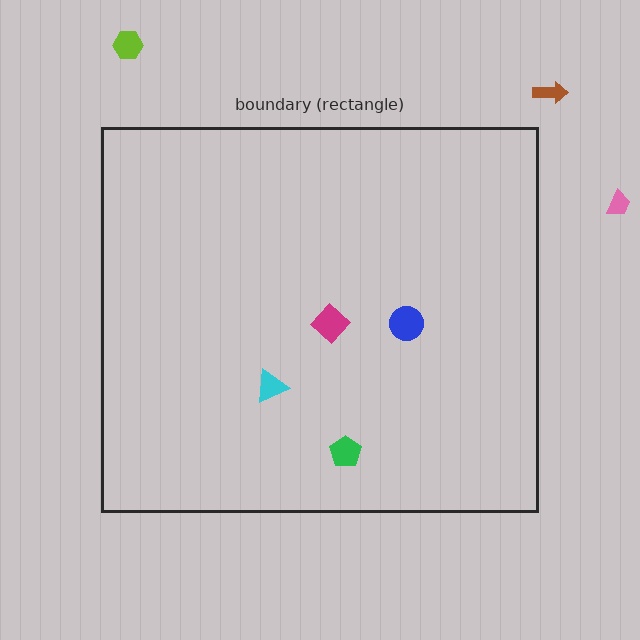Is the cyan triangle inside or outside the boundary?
Inside.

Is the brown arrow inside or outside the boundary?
Outside.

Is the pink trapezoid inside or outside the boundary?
Outside.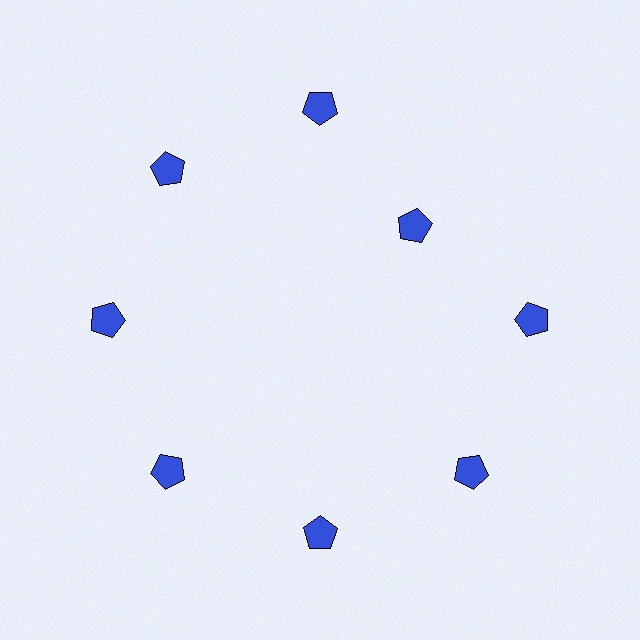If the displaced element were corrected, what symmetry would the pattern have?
It would have 8-fold rotational symmetry — the pattern would map onto itself every 45 degrees.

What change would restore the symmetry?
The symmetry would be restored by moving it outward, back onto the ring so that all 8 pentagons sit at equal angles and equal distance from the center.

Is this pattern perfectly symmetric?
No. The 8 blue pentagons are arranged in a ring, but one element near the 2 o'clock position is pulled inward toward the center, breaking the 8-fold rotational symmetry.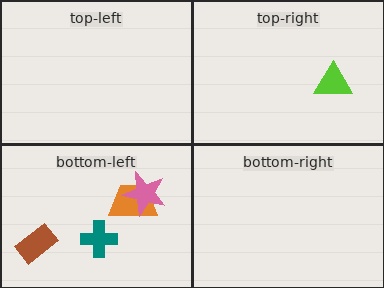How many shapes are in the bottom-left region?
4.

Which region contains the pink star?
The bottom-left region.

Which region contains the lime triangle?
The top-right region.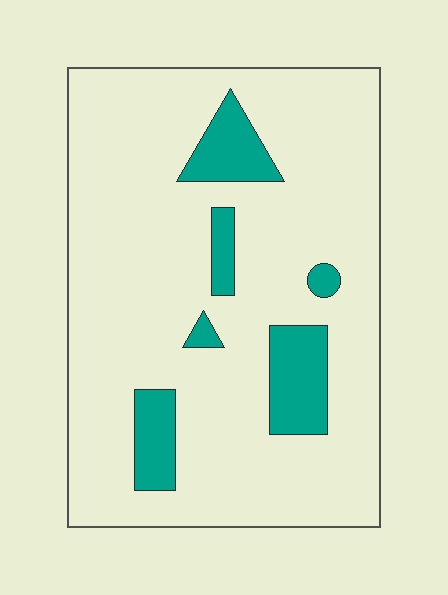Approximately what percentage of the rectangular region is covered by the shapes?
Approximately 15%.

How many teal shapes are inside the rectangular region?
6.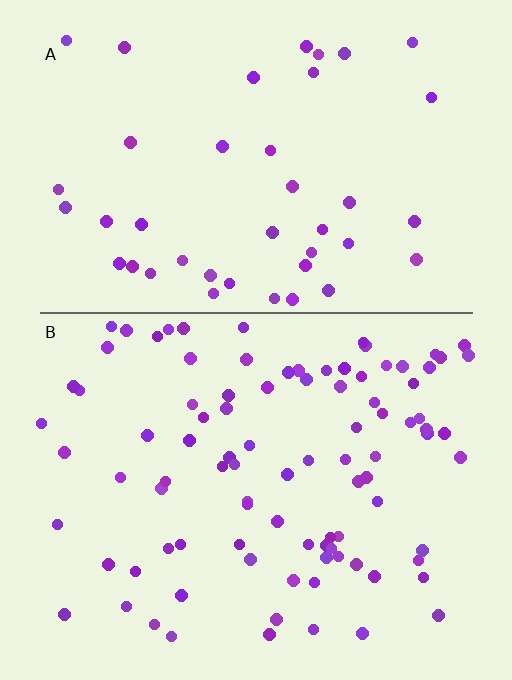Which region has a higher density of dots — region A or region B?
B (the bottom).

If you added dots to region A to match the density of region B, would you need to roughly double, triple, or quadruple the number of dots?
Approximately double.